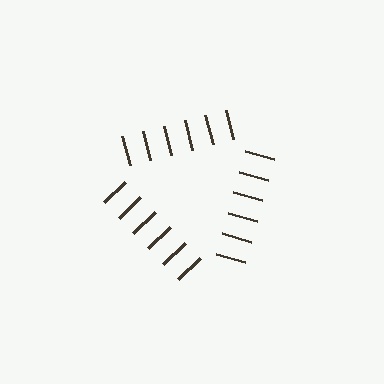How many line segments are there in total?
18 — 6 along each of the 3 edges.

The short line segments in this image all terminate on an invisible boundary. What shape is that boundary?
An illusory triangle — the line segments terminate on its edges but no continuous stroke is drawn.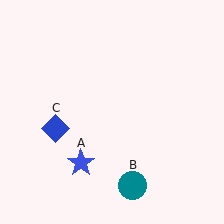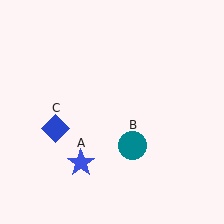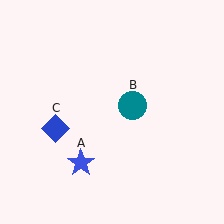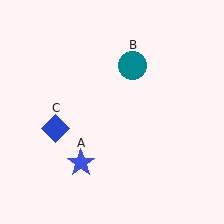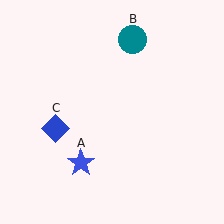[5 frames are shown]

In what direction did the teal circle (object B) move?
The teal circle (object B) moved up.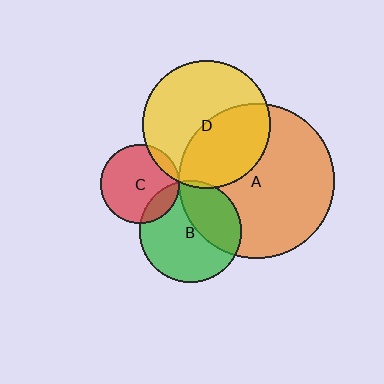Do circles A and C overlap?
Yes.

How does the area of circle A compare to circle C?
Approximately 3.8 times.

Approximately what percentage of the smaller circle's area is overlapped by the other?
Approximately 5%.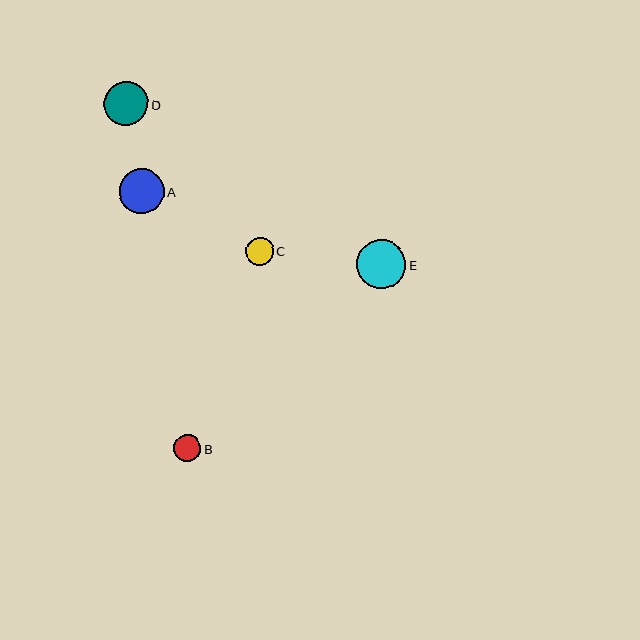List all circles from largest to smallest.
From largest to smallest: E, A, D, C, B.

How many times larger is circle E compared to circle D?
Circle E is approximately 1.1 times the size of circle D.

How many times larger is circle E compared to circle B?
Circle E is approximately 1.8 times the size of circle B.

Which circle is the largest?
Circle E is the largest with a size of approximately 50 pixels.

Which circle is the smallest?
Circle B is the smallest with a size of approximately 27 pixels.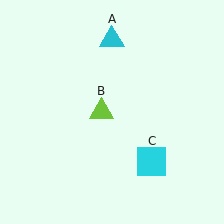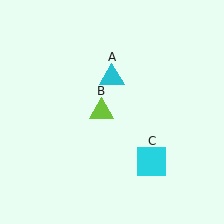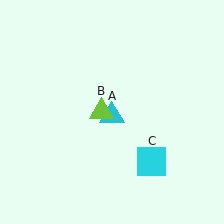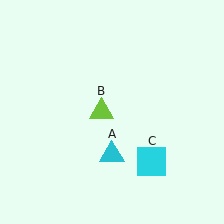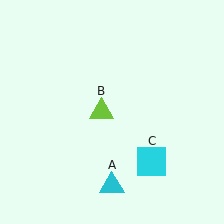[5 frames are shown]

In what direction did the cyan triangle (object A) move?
The cyan triangle (object A) moved down.